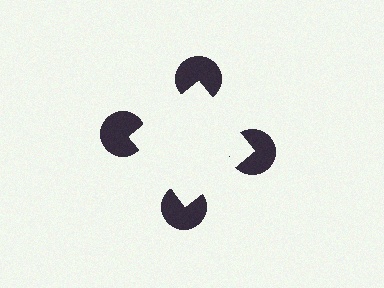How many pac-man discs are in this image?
There are 4 — one at each vertex of the illusory square.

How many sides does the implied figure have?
4 sides.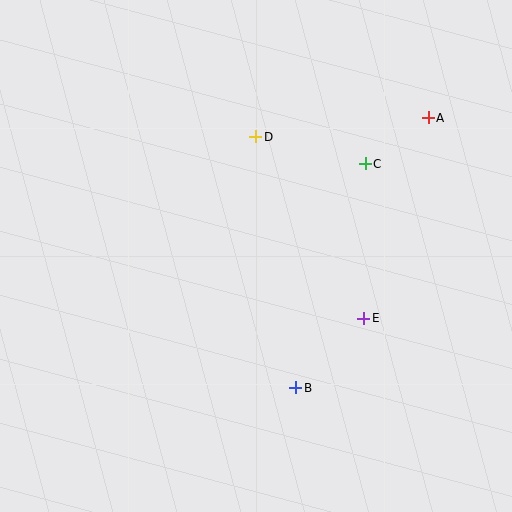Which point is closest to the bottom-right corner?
Point E is closest to the bottom-right corner.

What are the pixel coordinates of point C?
Point C is at (365, 164).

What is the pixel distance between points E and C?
The distance between E and C is 155 pixels.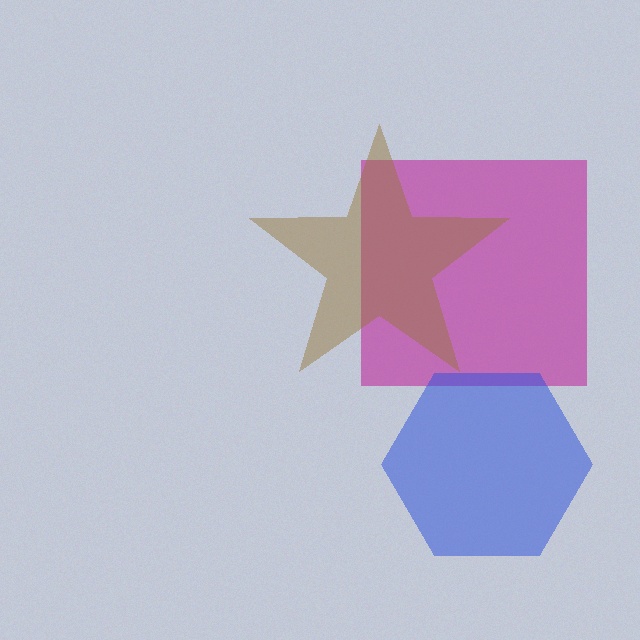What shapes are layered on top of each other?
The layered shapes are: a magenta square, a blue hexagon, a brown star.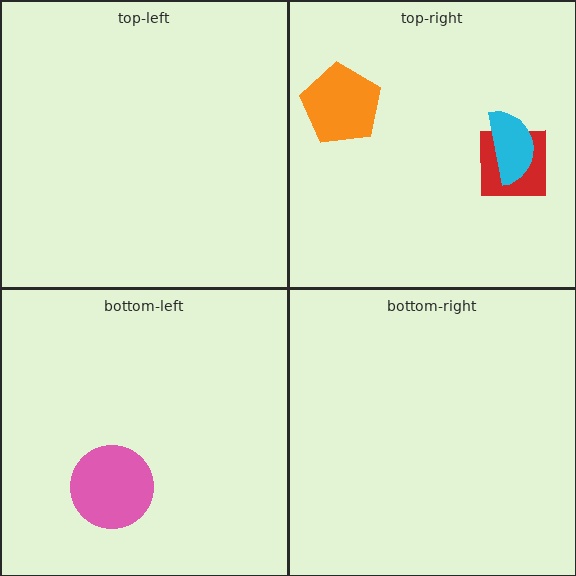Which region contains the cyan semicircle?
The top-right region.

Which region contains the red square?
The top-right region.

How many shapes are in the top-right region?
3.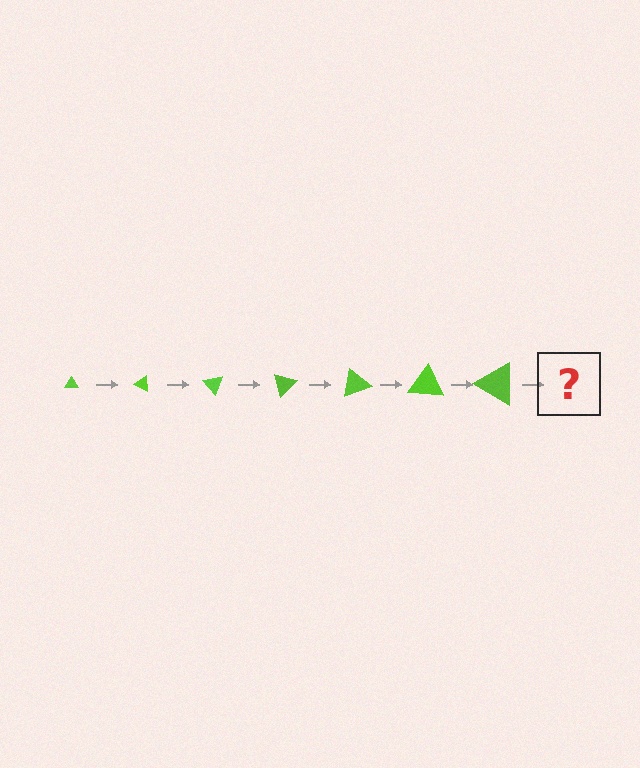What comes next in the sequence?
The next element should be a triangle, larger than the previous one and rotated 175 degrees from the start.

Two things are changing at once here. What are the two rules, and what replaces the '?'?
The two rules are that the triangle grows larger each step and it rotates 25 degrees each step. The '?' should be a triangle, larger than the previous one and rotated 175 degrees from the start.